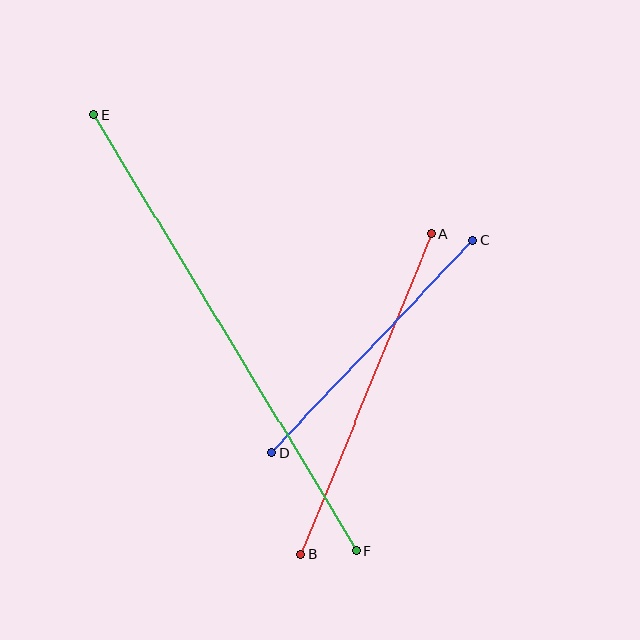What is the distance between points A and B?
The distance is approximately 345 pixels.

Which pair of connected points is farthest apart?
Points E and F are farthest apart.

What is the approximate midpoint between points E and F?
The midpoint is at approximately (225, 333) pixels.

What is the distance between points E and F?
The distance is approximately 509 pixels.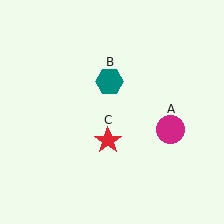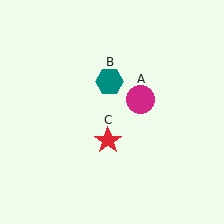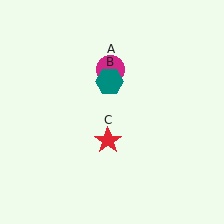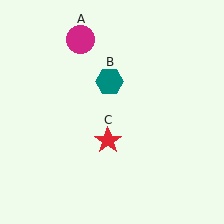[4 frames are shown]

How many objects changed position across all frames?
1 object changed position: magenta circle (object A).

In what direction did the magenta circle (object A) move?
The magenta circle (object A) moved up and to the left.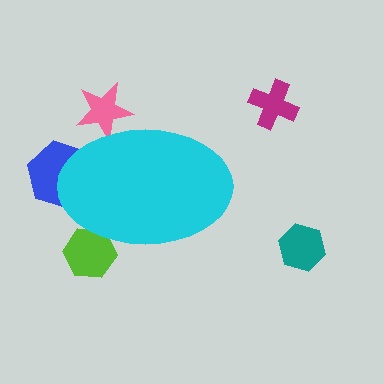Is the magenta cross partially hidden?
No, the magenta cross is fully visible.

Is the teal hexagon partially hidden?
No, the teal hexagon is fully visible.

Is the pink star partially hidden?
Yes, the pink star is partially hidden behind the cyan ellipse.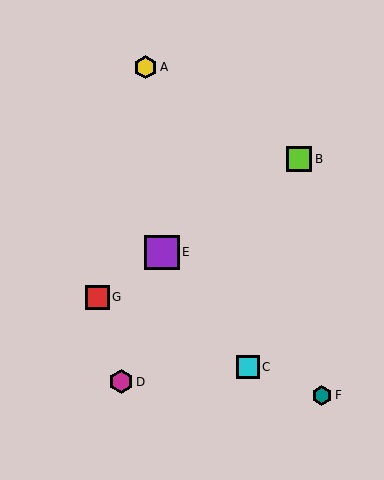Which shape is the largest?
The purple square (labeled E) is the largest.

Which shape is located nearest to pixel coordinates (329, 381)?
The teal hexagon (labeled F) at (322, 395) is nearest to that location.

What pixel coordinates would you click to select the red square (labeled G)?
Click at (97, 297) to select the red square G.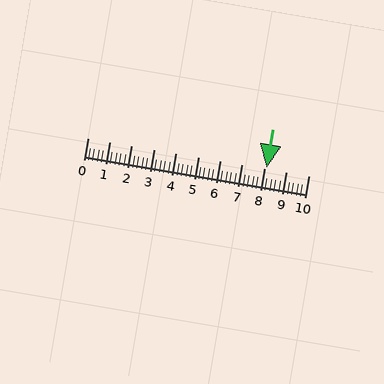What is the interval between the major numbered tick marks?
The major tick marks are spaced 1 units apart.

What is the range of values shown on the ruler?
The ruler shows values from 0 to 10.